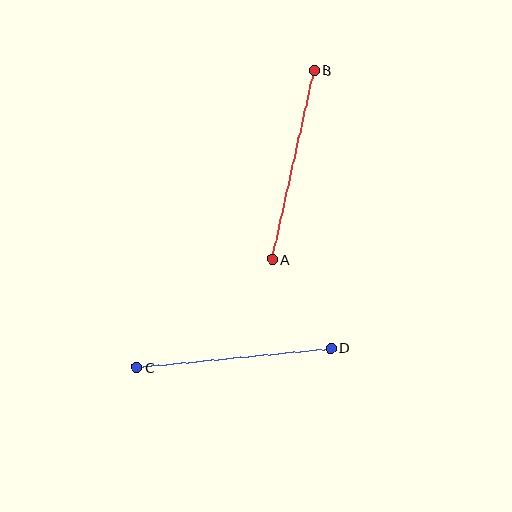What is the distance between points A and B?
The distance is approximately 193 pixels.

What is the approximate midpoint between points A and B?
The midpoint is at approximately (293, 165) pixels.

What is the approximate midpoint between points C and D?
The midpoint is at approximately (234, 358) pixels.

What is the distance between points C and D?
The distance is approximately 195 pixels.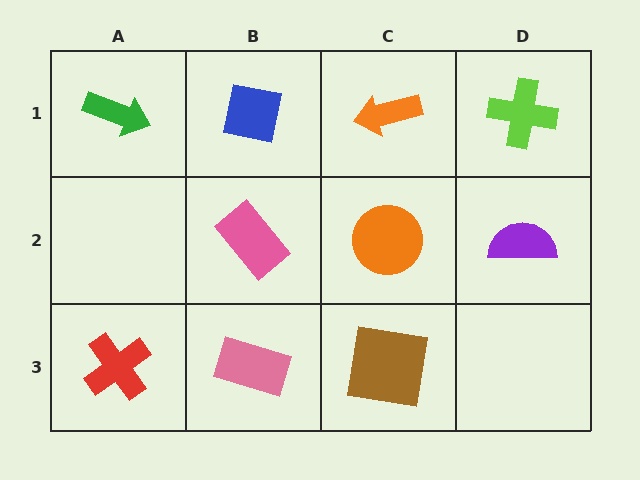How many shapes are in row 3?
3 shapes.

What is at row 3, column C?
A brown square.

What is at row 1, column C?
An orange arrow.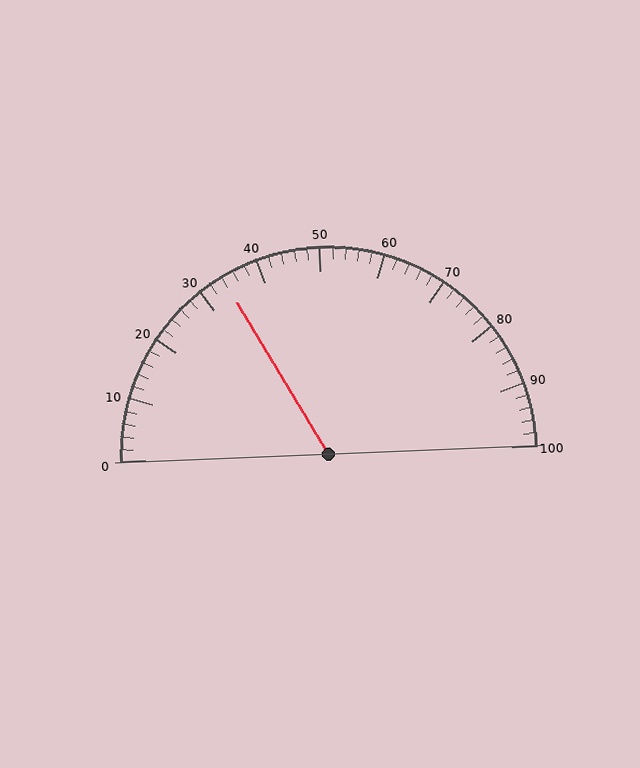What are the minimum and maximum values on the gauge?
The gauge ranges from 0 to 100.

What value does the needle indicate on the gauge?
The needle indicates approximately 34.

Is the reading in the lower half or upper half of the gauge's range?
The reading is in the lower half of the range (0 to 100).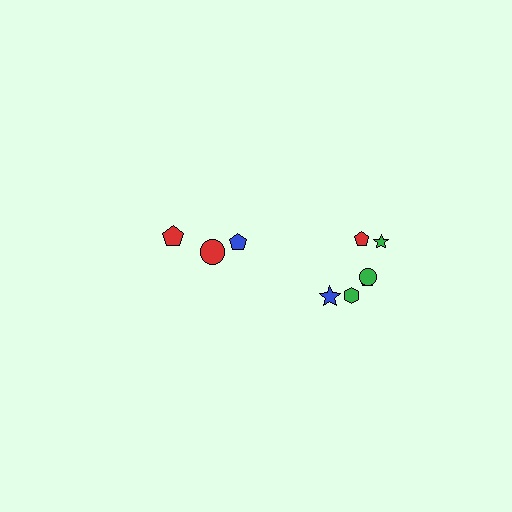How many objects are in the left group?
There are 3 objects.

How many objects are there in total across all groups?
There are 9 objects.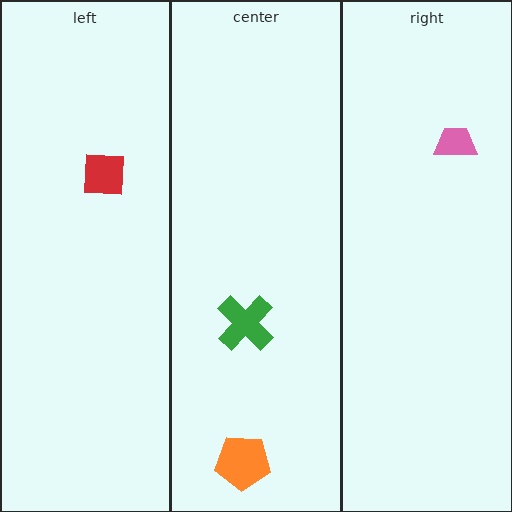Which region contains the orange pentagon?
The center region.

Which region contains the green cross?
The center region.